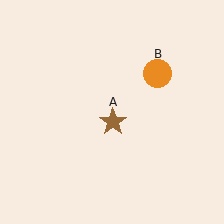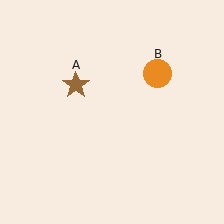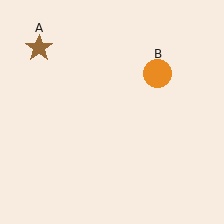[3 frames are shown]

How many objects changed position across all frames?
1 object changed position: brown star (object A).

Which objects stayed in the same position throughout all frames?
Orange circle (object B) remained stationary.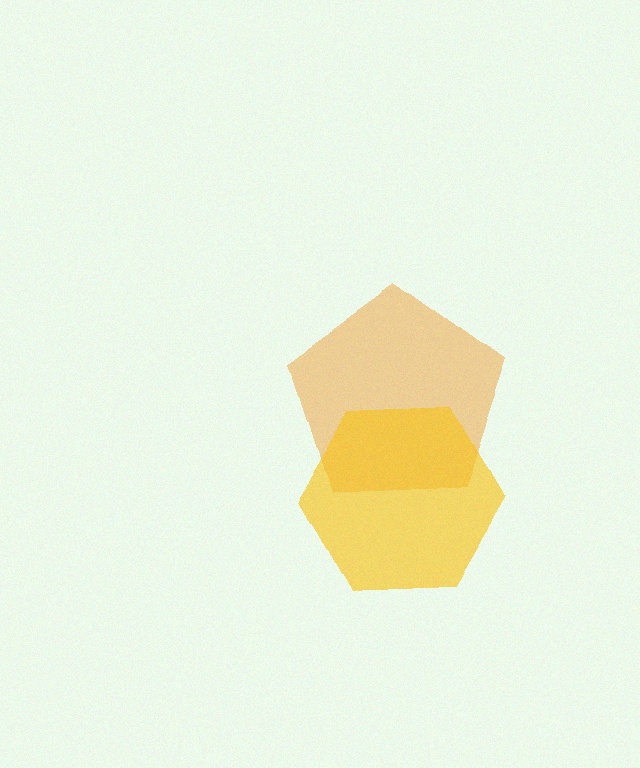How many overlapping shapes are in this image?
There are 2 overlapping shapes in the image.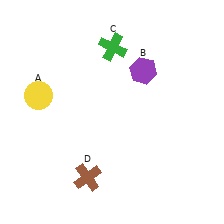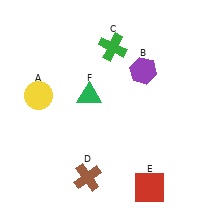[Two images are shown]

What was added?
A red square (E), a green triangle (F) were added in Image 2.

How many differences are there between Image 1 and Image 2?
There are 2 differences between the two images.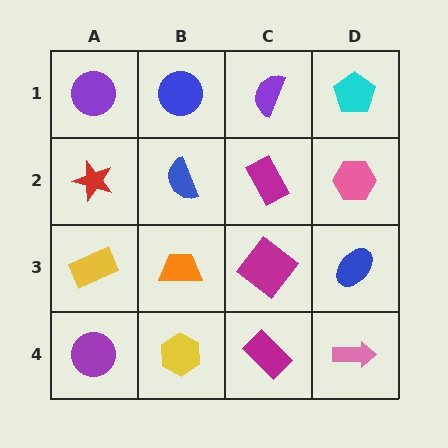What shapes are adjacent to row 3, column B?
A blue semicircle (row 2, column B), a yellow hexagon (row 4, column B), a yellow rectangle (row 3, column A), a magenta diamond (row 3, column C).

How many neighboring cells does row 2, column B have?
4.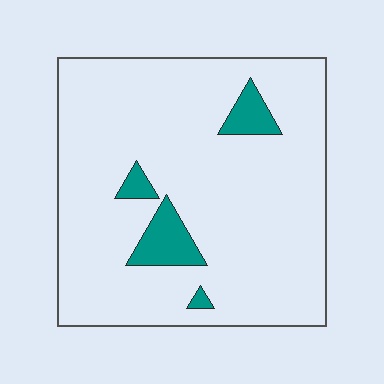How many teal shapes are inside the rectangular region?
4.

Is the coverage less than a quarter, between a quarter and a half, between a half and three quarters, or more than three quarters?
Less than a quarter.